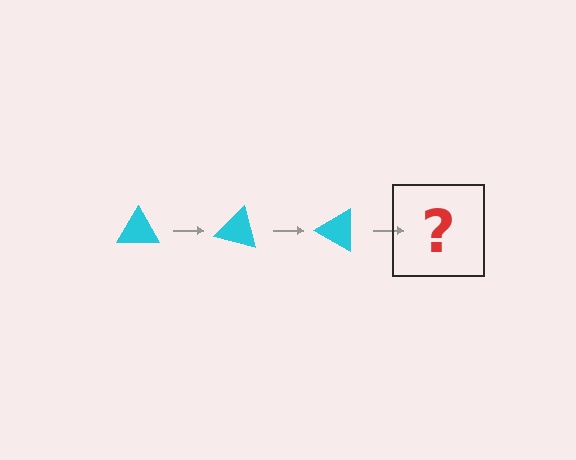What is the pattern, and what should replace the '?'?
The pattern is that the triangle rotates 15 degrees each step. The '?' should be a cyan triangle rotated 45 degrees.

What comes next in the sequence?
The next element should be a cyan triangle rotated 45 degrees.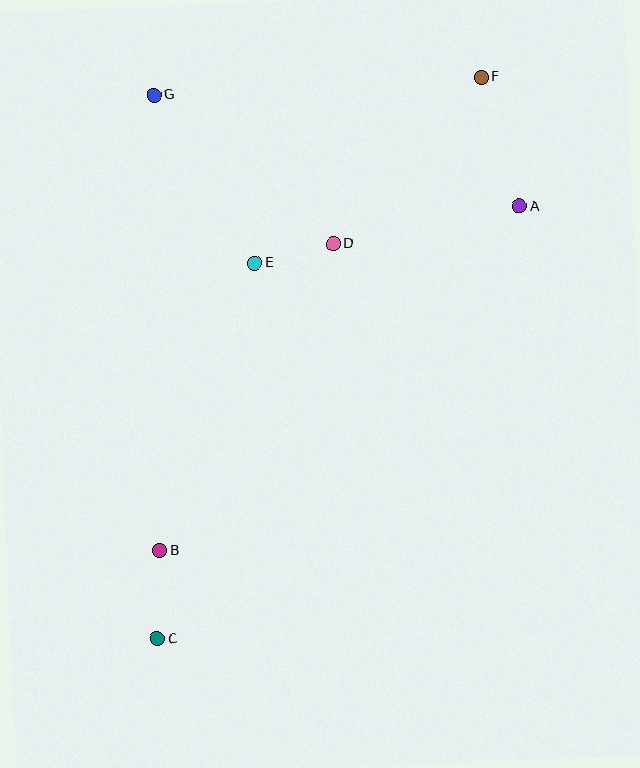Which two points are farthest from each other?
Points C and F are farthest from each other.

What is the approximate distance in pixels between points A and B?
The distance between A and B is approximately 498 pixels.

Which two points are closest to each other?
Points D and E are closest to each other.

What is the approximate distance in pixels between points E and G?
The distance between E and G is approximately 196 pixels.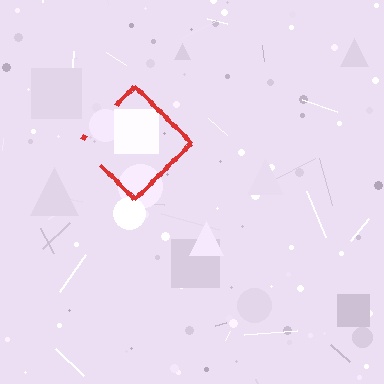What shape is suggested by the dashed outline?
The dashed outline suggests a diamond.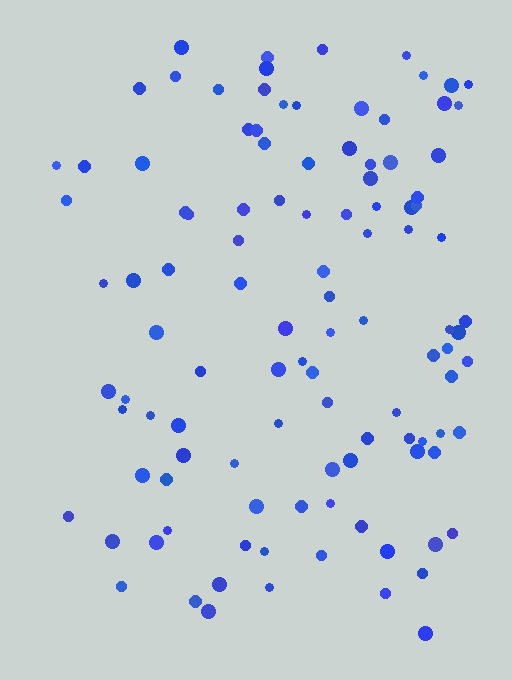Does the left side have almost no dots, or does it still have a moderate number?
Still a moderate number, just noticeably fewer than the right.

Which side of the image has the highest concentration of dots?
The right.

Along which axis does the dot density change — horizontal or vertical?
Horizontal.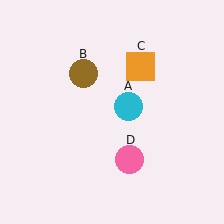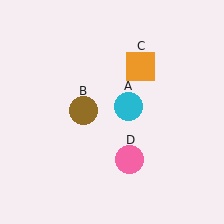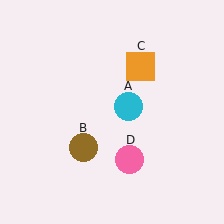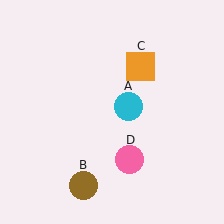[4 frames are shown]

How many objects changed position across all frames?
1 object changed position: brown circle (object B).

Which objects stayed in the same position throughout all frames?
Cyan circle (object A) and orange square (object C) and pink circle (object D) remained stationary.